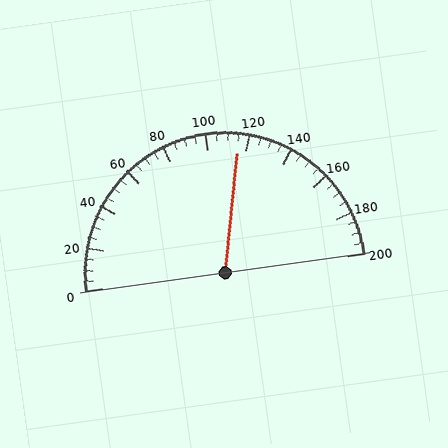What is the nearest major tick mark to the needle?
The nearest major tick mark is 120.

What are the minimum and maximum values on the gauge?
The gauge ranges from 0 to 200.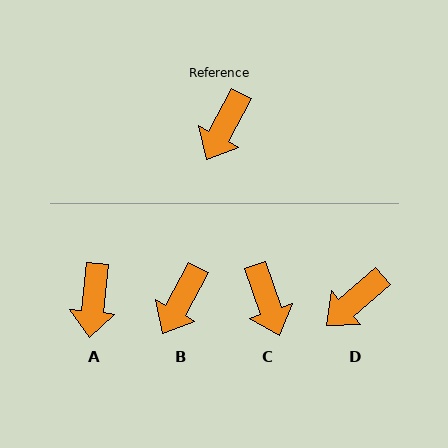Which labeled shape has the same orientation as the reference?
B.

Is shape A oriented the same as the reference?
No, it is off by about 23 degrees.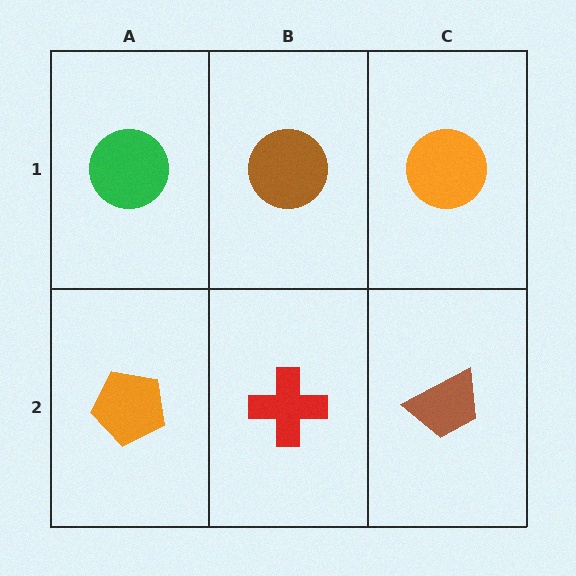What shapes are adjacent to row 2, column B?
A brown circle (row 1, column B), an orange pentagon (row 2, column A), a brown trapezoid (row 2, column C).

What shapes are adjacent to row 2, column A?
A green circle (row 1, column A), a red cross (row 2, column B).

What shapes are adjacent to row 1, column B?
A red cross (row 2, column B), a green circle (row 1, column A), an orange circle (row 1, column C).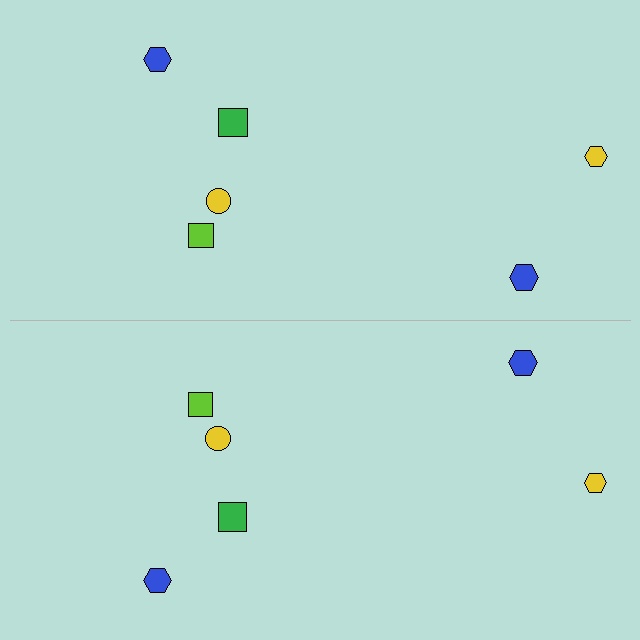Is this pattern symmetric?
Yes, this pattern has bilateral (reflection) symmetry.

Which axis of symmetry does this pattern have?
The pattern has a horizontal axis of symmetry running through the center of the image.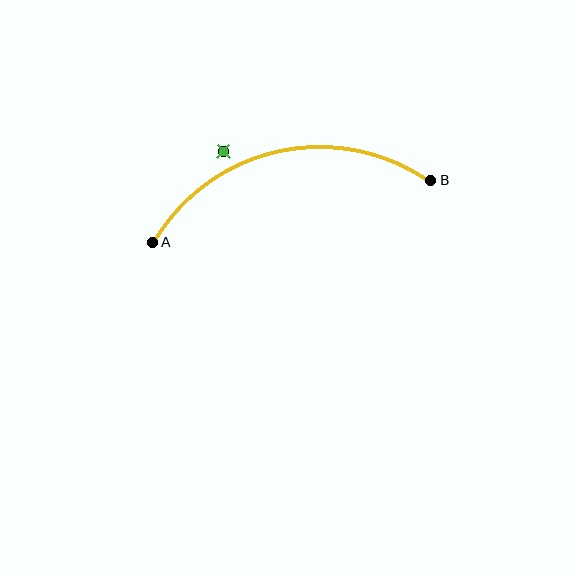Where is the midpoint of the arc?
The arc midpoint is the point on the curve farthest from the straight line joining A and B. It sits above that line.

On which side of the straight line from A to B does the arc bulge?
The arc bulges above the straight line connecting A and B.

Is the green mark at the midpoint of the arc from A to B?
No — the green mark does not lie on the arc at all. It sits slightly outside the curve.